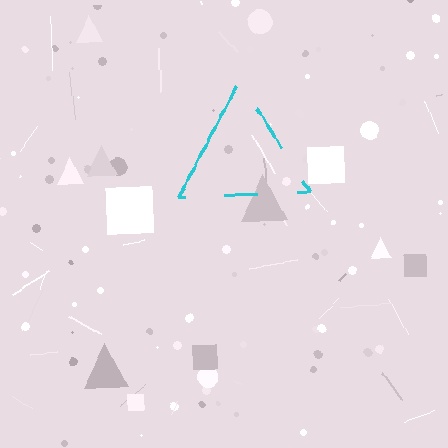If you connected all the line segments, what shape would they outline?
They would outline a triangle.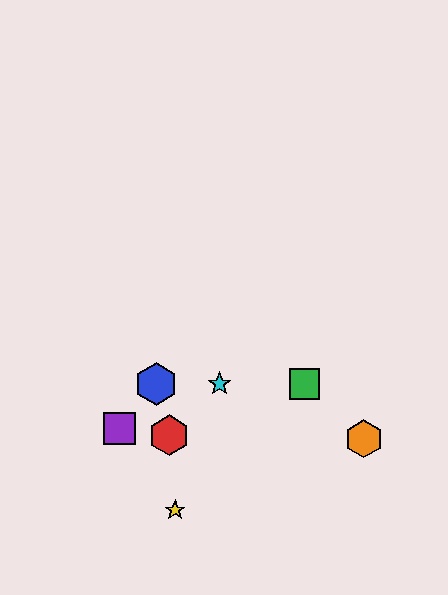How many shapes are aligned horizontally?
3 shapes (the blue hexagon, the green square, the cyan star) are aligned horizontally.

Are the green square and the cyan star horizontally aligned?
Yes, both are at y≈384.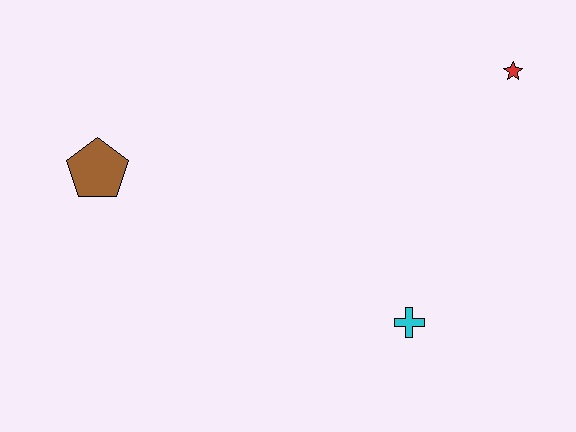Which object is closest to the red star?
The cyan cross is closest to the red star.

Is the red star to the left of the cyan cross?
No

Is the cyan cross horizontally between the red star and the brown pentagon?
Yes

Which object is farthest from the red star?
The brown pentagon is farthest from the red star.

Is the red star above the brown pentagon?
Yes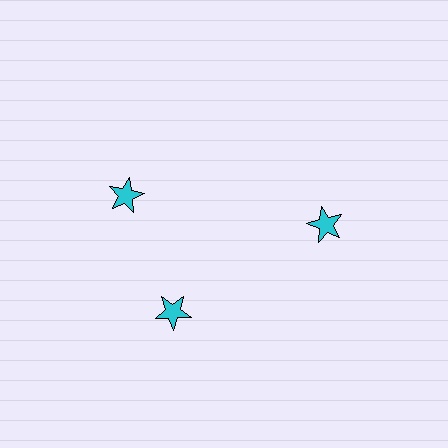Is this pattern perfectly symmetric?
No. The 3 cyan stars are arranged in a ring, but one element near the 11 o'clock position is rotated out of alignment along the ring, breaking the 3-fold rotational symmetry.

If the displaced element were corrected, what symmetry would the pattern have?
It would have 3-fold rotational symmetry — the pattern would map onto itself every 120 degrees.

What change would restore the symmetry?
The symmetry would be restored by rotating it back into even spacing with its neighbors so that all 3 stars sit at equal angles and equal distance from the center.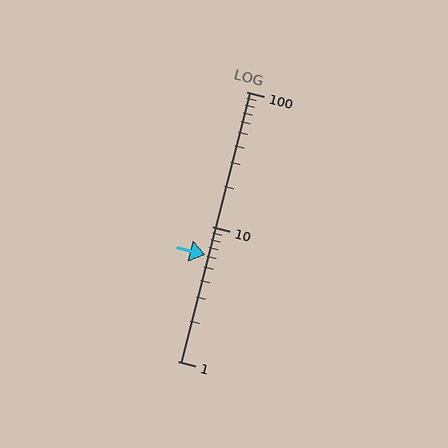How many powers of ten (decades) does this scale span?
The scale spans 2 decades, from 1 to 100.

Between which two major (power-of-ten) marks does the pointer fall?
The pointer is between 1 and 10.